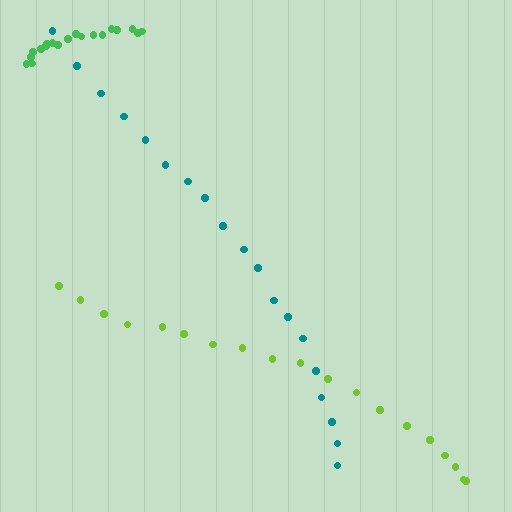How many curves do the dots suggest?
There are 3 distinct paths.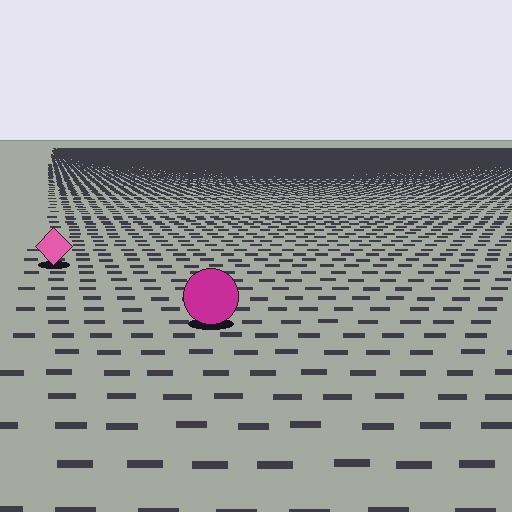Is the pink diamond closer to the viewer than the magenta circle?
No. The magenta circle is closer — you can tell from the texture gradient: the ground texture is coarser near it.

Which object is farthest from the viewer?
The pink diamond is farthest from the viewer. It appears smaller and the ground texture around it is denser.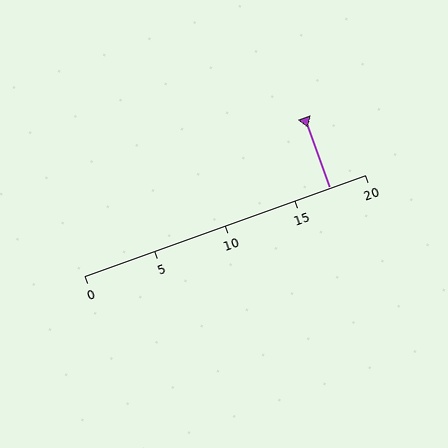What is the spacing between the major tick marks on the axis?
The major ticks are spaced 5 apart.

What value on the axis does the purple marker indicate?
The marker indicates approximately 17.5.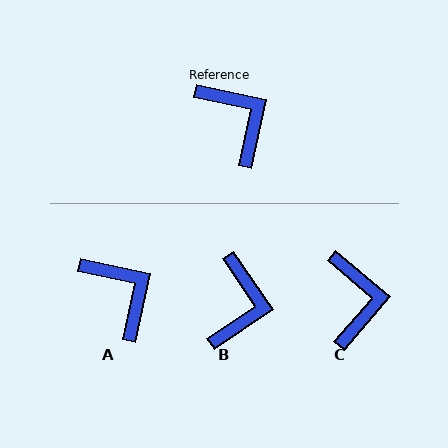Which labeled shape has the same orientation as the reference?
A.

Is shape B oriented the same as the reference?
No, it is off by about 44 degrees.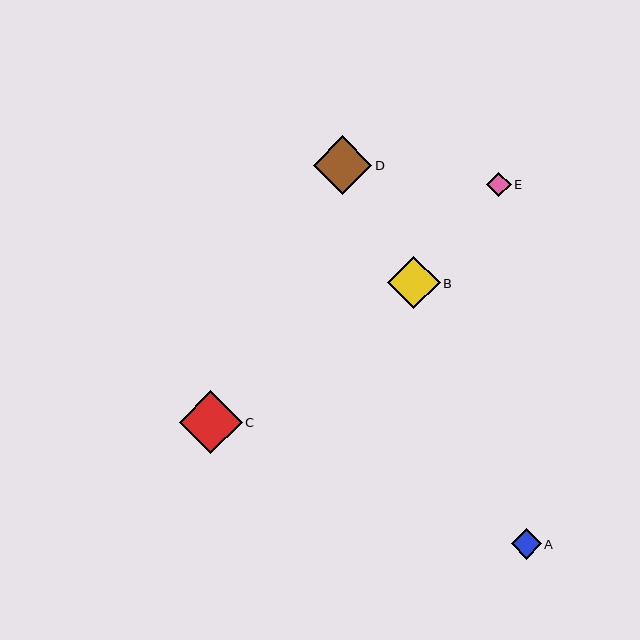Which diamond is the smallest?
Diamond E is the smallest with a size of approximately 25 pixels.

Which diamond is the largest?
Diamond C is the largest with a size of approximately 63 pixels.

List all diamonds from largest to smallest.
From largest to smallest: C, D, B, A, E.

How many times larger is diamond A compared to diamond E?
Diamond A is approximately 1.2 times the size of diamond E.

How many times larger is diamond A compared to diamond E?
Diamond A is approximately 1.2 times the size of diamond E.